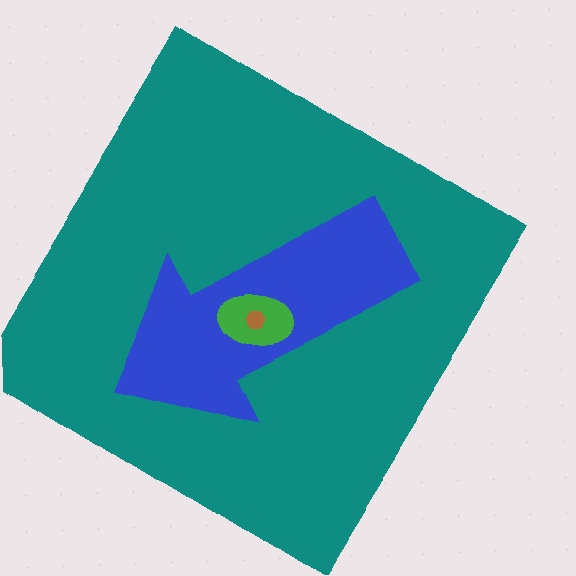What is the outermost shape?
The teal diamond.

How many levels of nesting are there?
4.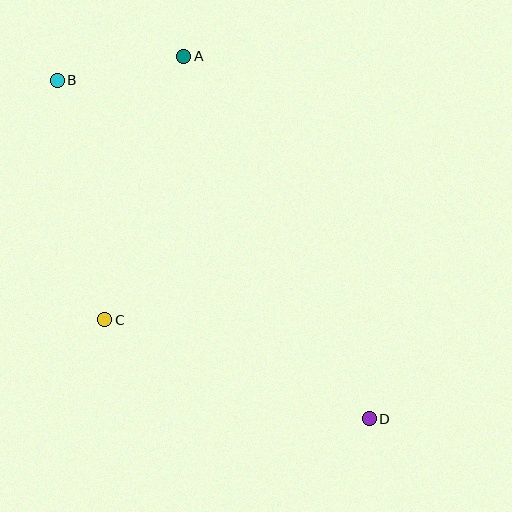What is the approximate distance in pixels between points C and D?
The distance between C and D is approximately 283 pixels.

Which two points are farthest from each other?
Points B and D are farthest from each other.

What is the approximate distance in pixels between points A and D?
The distance between A and D is approximately 407 pixels.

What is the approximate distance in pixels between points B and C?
The distance between B and C is approximately 244 pixels.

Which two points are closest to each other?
Points A and B are closest to each other.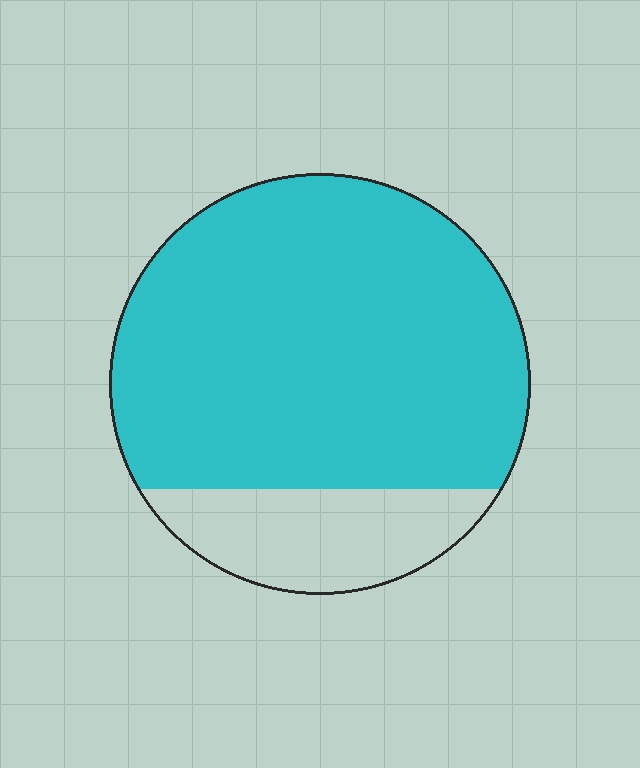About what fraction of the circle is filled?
About four fifths (4/5).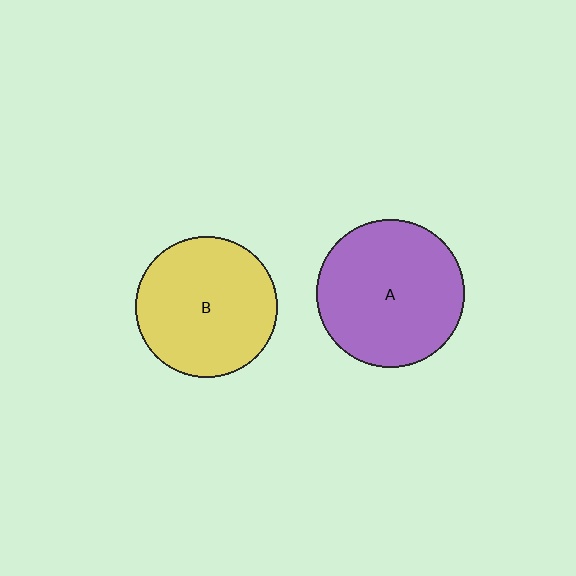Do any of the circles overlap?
No, none of the circles overlap.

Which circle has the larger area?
Circle A (purple).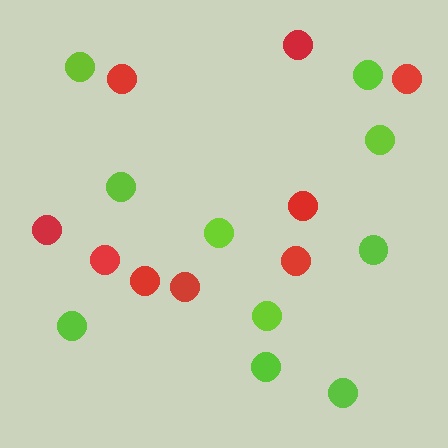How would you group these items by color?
There are 2 groups: one group of lime circles (10) and one group of red circles (9).